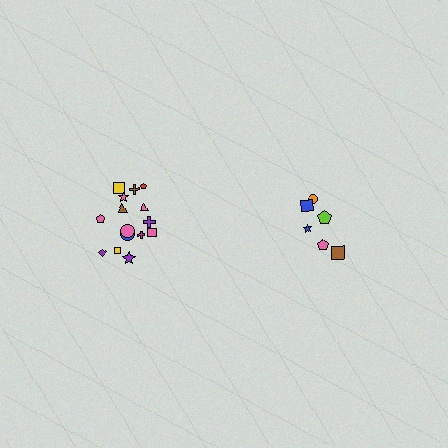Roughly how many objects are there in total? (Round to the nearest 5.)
Roughly 20 objects in total.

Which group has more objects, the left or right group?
The left group.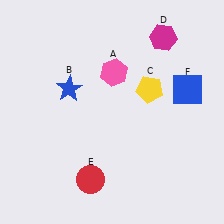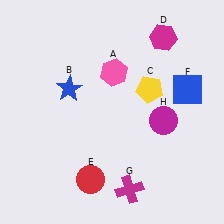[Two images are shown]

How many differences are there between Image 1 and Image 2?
There are 2 differences between the two images.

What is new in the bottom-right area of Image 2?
A magenta circle (H) was added in the bottom-right area of Image 2.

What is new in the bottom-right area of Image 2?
A magenta cross (G) was added in the bottom-right area of Image 2.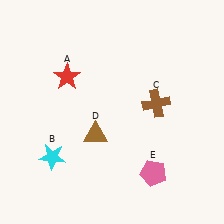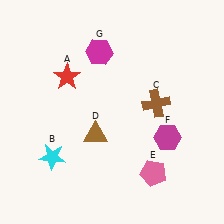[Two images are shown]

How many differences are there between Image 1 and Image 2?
There are 2 differences between the two images.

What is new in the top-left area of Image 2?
A magenta hexagon (G) was added in the top-left area of Image 2.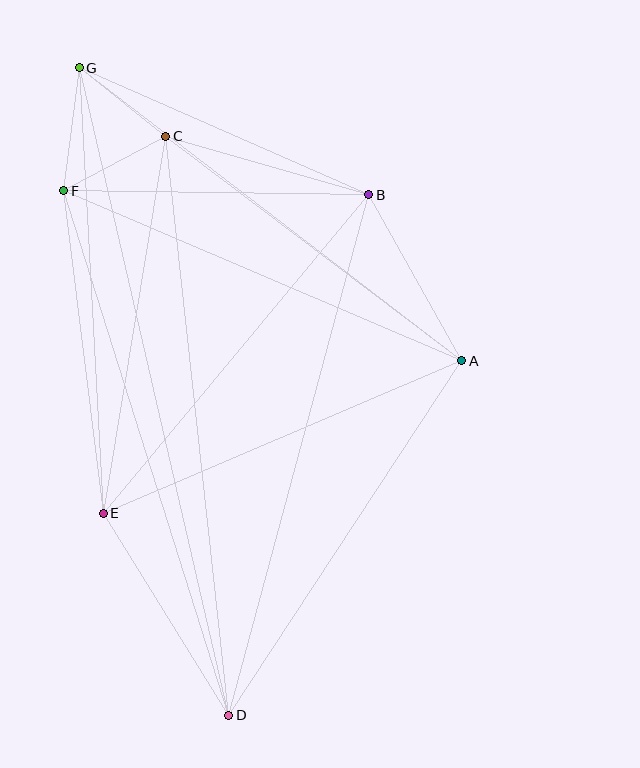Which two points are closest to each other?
Points C and G are closest to each other.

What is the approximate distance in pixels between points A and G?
The distance between A and G is approximately 482 pixels.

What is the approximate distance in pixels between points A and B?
The distance between A and B is approximately 190 pixels.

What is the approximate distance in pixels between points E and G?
The distance between E and G is approximately 446 pixels.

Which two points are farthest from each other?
Points D and G are farthest from each other.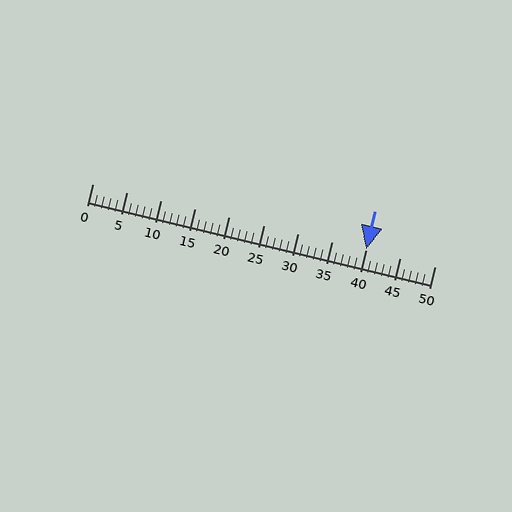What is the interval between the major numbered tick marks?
The major tick marks are spaced 5 units apart.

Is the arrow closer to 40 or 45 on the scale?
The arrow is closer to 40.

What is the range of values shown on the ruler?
The ruler shows values from 0 to 50.